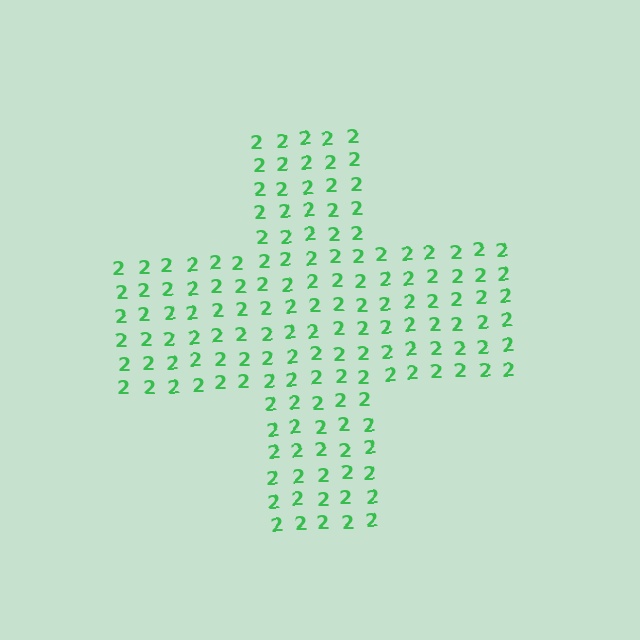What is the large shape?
The large shape is a cross.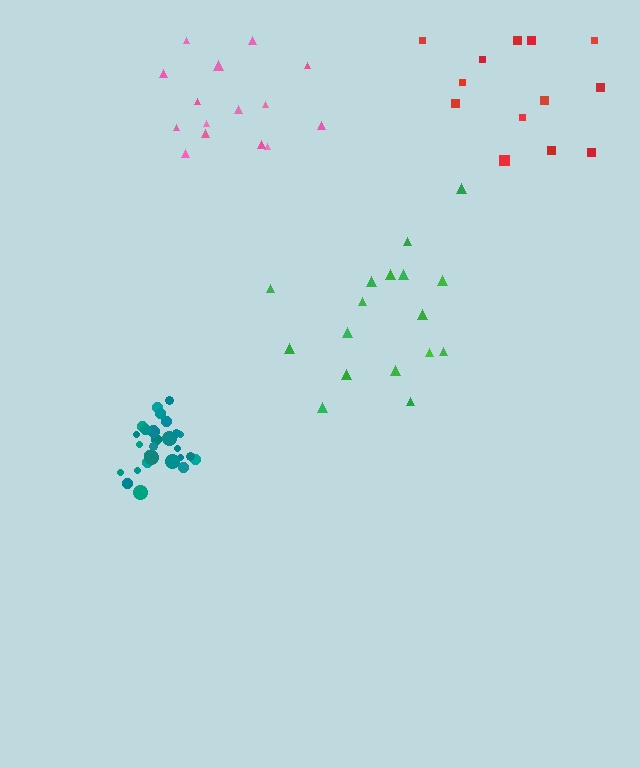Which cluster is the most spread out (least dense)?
Red.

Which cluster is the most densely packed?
Teal.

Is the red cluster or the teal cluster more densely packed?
Teal.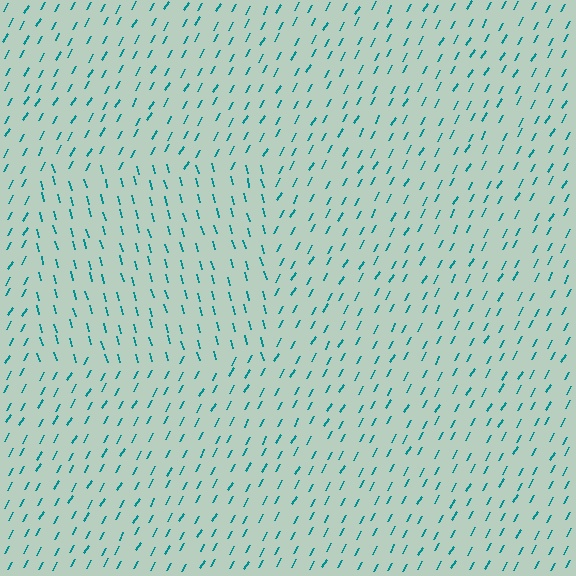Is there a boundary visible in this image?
Yes, there is a texture boundary formed by a change in line orientation.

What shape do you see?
I see a rectangle.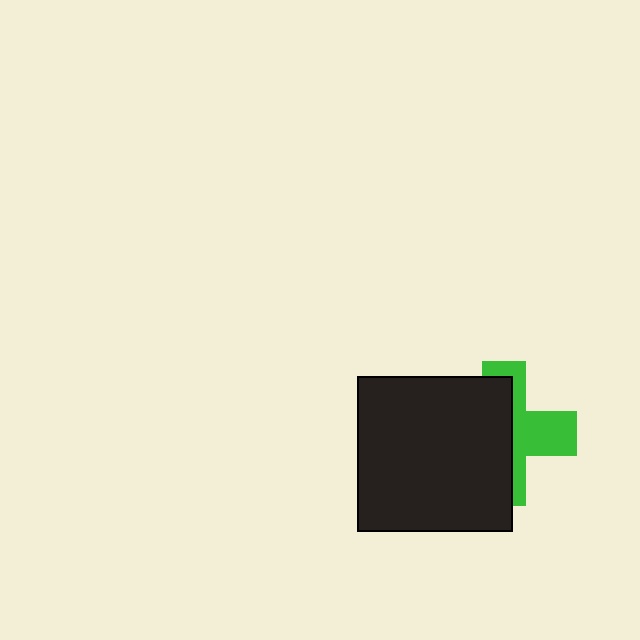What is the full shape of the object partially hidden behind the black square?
The partially hidden object is a green cross.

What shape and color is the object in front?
The object in front is a black square.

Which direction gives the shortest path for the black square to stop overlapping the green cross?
Moving left gives the shortest separation.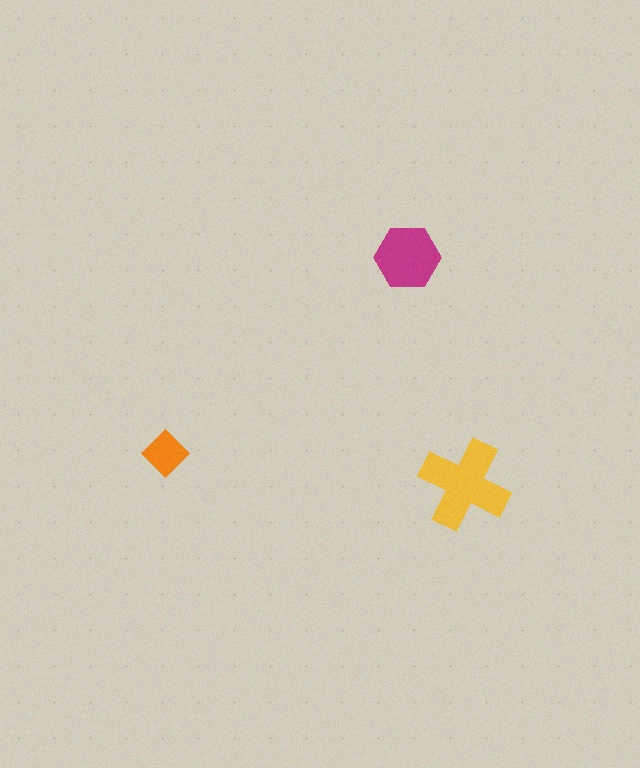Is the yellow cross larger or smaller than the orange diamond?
Larger.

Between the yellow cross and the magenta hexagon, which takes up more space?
The yellow cross.